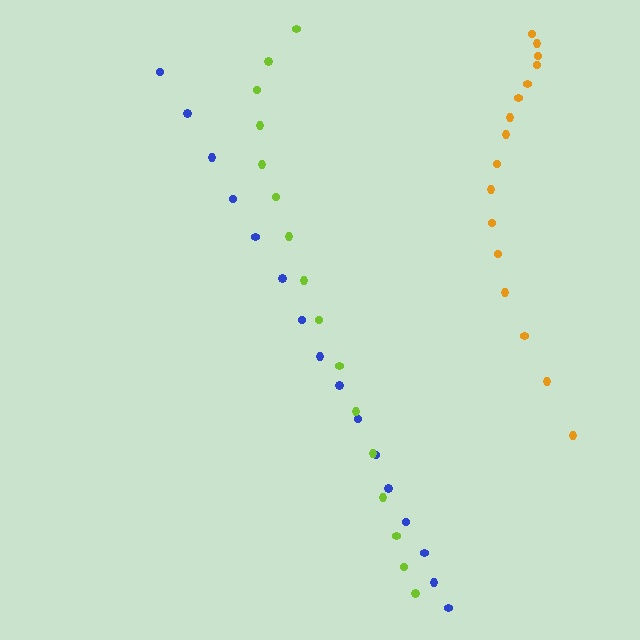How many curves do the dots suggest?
There are 3 distinct paths.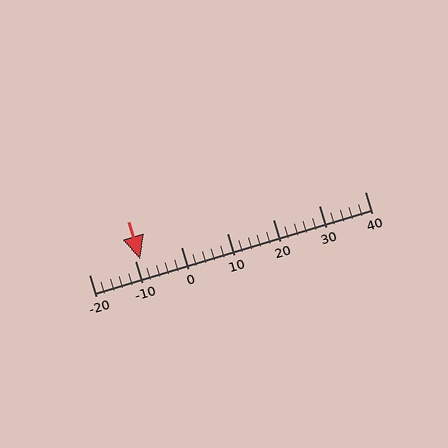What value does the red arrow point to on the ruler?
The red arrow points to approximately -9.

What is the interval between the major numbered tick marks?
The major tick marks are spaced 10 units apart.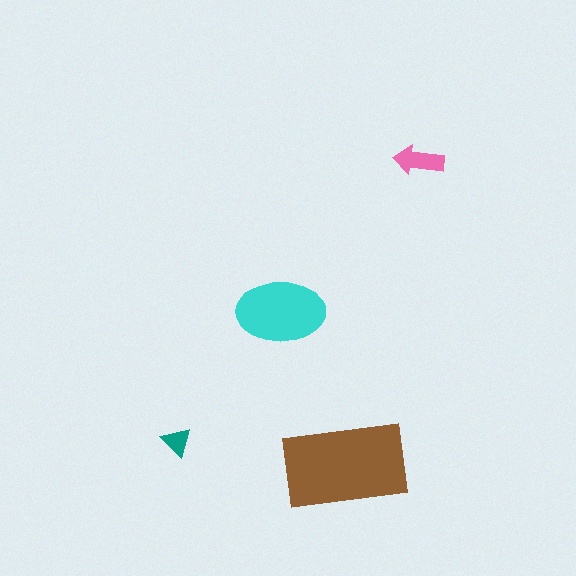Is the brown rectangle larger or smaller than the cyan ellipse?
Larger.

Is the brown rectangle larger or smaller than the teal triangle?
Larger.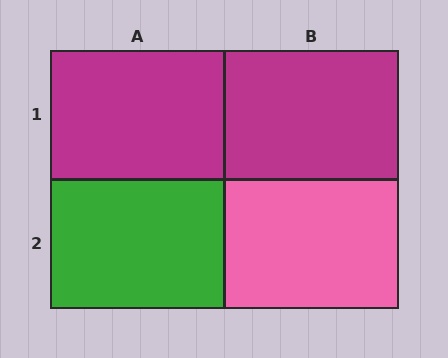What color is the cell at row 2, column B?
Pink.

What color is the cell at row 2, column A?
Green.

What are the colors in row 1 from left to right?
Magenta, magenta.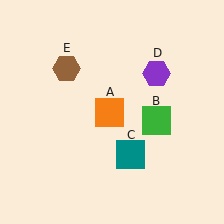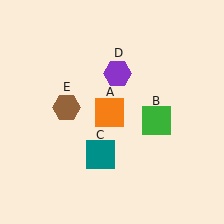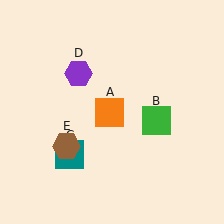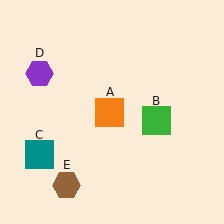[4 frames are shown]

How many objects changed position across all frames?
3 objects changed position: teal square (object C), purple hexagon (object D), brown hexagon (object E).